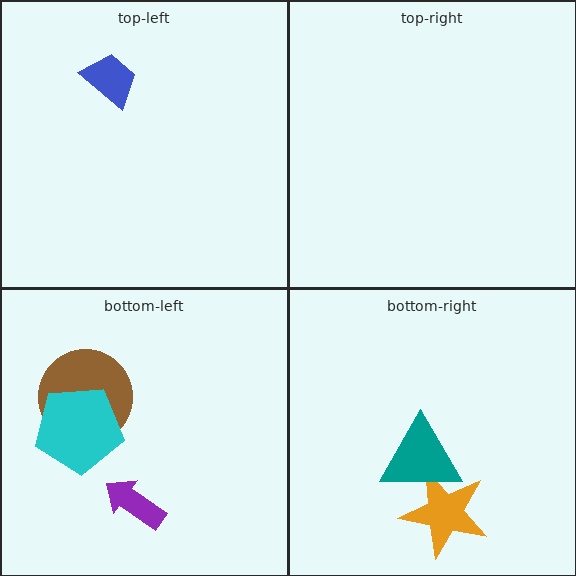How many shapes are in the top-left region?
1.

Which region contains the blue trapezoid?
The top-left region.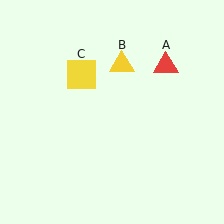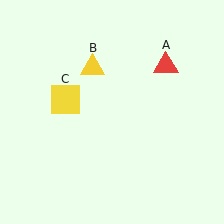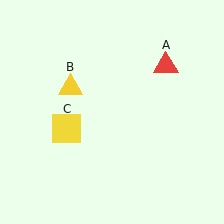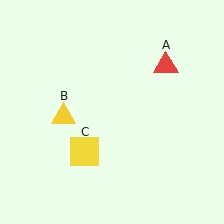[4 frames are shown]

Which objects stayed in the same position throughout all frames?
Red triangle (object A) remained stationary.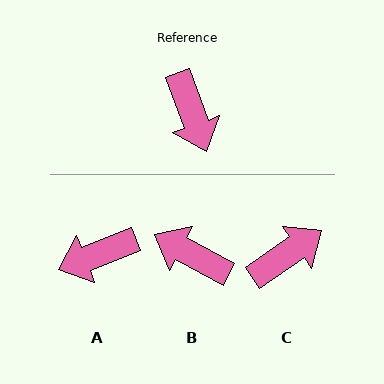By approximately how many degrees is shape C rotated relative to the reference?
Approximately 105 degrees counter-clockwise.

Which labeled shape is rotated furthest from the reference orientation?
B, about 138 degrees away.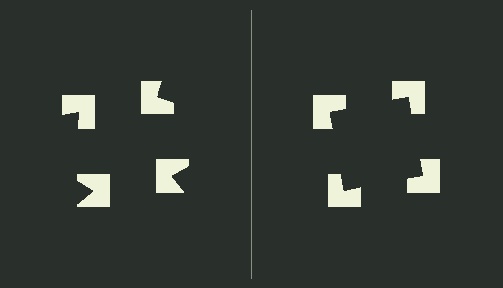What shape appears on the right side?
An illusory square.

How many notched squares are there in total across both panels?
8 — 4 on each side.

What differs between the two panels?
The notched squares are positioned identically on both sides; only the wedge orientations differ. On the right they align to a square; on the left they are misaligned.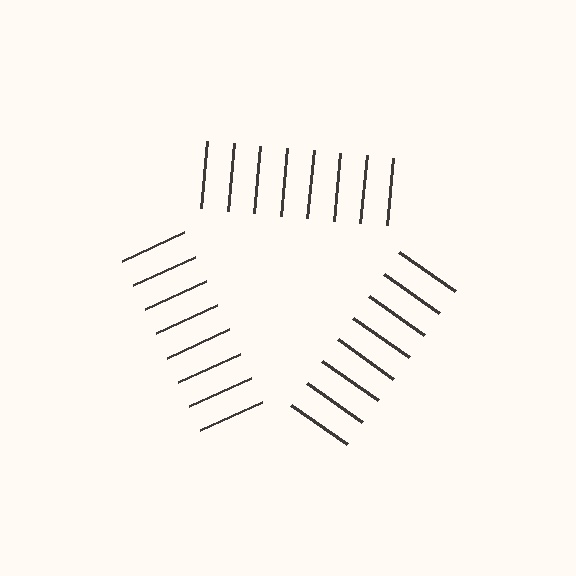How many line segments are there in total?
24 — 8 along each of the 3 edges.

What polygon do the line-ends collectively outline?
An illusory triangle — the line segments terminate on its edges but no continuous stroke is drawn.